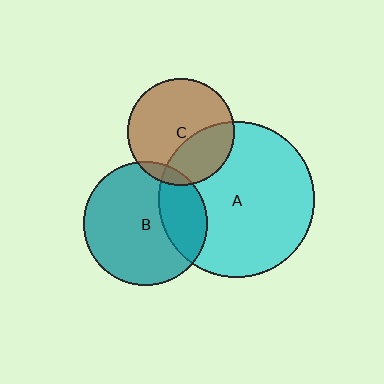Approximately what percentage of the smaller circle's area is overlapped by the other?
Approximately 10%.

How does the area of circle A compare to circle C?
Approximately 2.1 times.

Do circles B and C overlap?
Yes.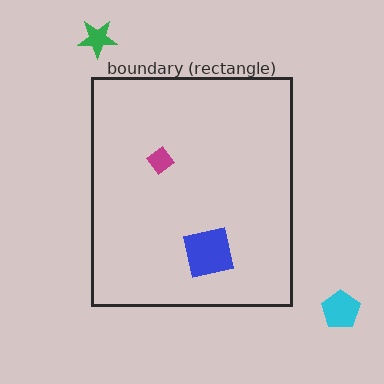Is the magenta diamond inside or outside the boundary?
Inside.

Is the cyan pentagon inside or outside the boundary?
Outside.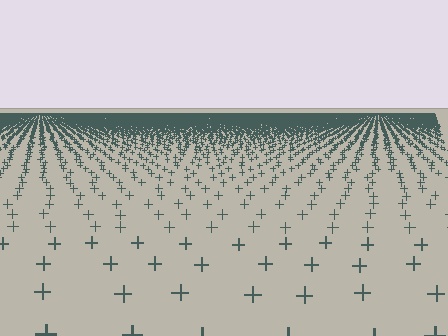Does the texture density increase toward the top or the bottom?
Density increases toward the top.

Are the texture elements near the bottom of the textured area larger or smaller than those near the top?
Larger. Near the bottom, elements are closer to the viewer and appear at a bigger on-screen size.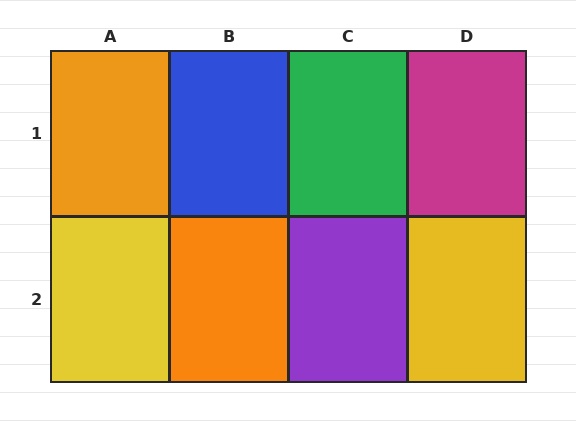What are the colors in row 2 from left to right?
Yellow, orange, purple, yellow.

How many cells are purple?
1 cell is purple.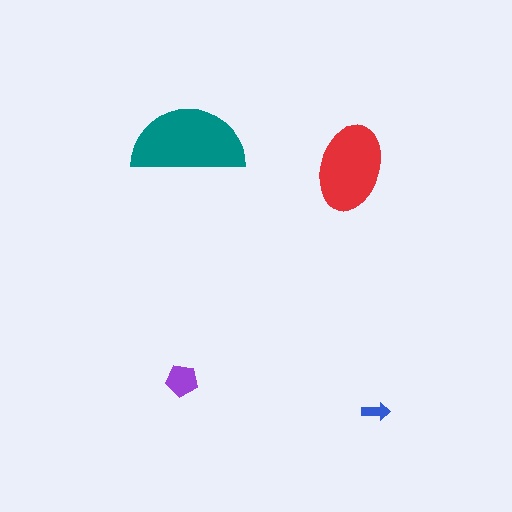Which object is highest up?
The teal semicircle is topmost.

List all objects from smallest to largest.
The blue arrow, the purple pentagon, the red ellipse, the teal semicircle.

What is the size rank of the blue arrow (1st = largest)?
4th.